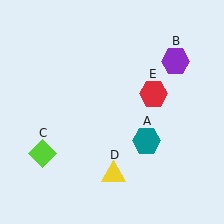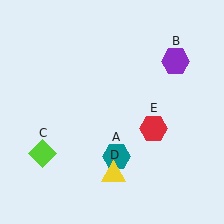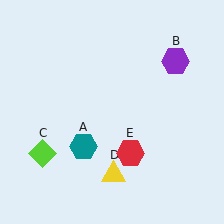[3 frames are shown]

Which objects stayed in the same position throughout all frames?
Purple hexagon (object B) and lime diamond (object C) and yellow triangle (object D) remained stationary.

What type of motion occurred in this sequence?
The teal hexagon (object A), red hexagon (object E) rotated clockwise around the center of the scene.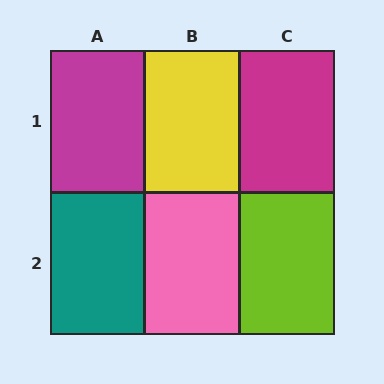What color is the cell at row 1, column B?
Yellow.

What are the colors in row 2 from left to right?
Teal, pink, lime.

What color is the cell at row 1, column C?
Magenta.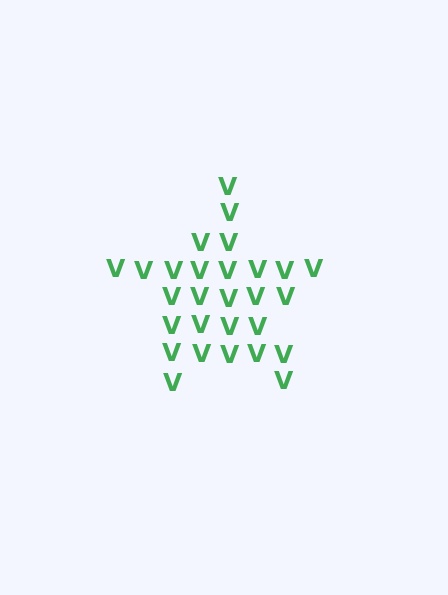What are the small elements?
The small elements are letter V's.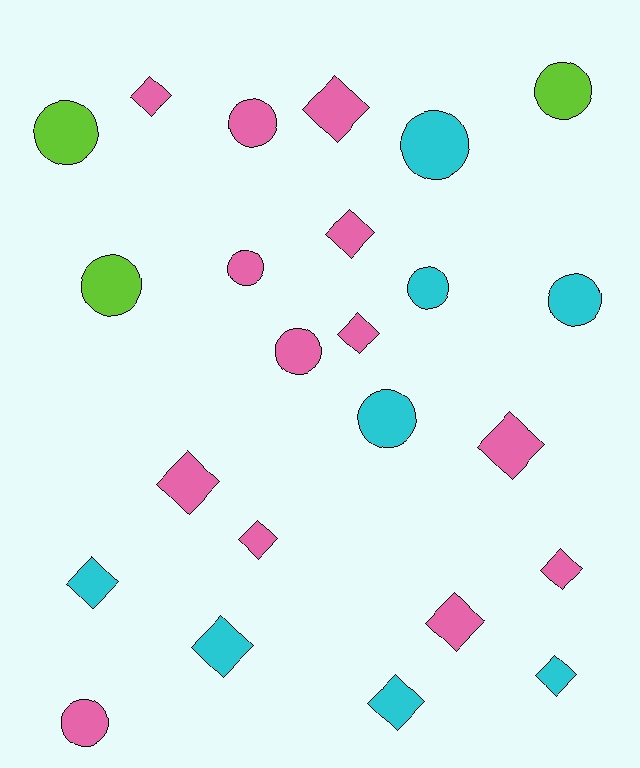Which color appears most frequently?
Pink, with 13 objects.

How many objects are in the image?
There are 24 objects.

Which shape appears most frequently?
Diamond, with 13 objects.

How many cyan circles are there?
There are 4 cyan circles.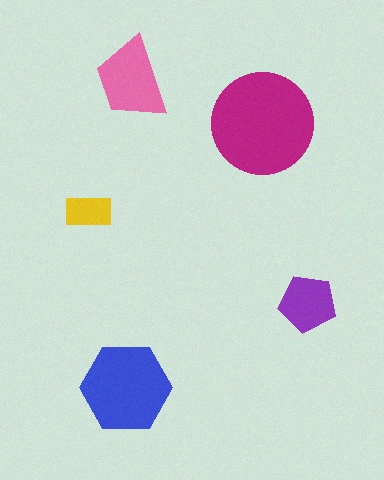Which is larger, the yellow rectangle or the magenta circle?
The magenta circle.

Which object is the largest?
The magenta circle.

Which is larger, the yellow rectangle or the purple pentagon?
The purple pentagon.